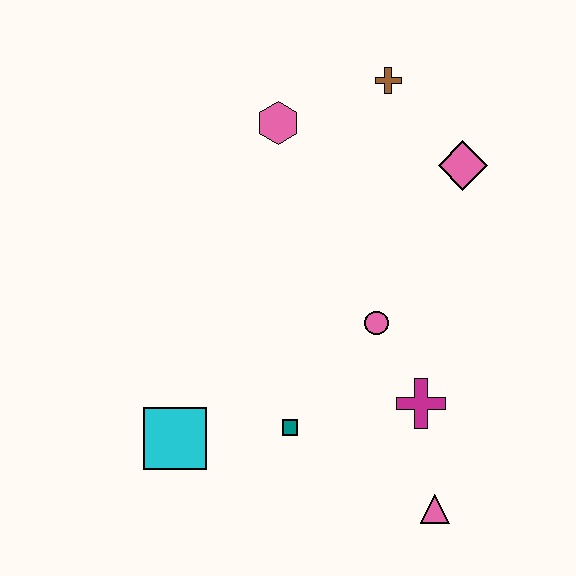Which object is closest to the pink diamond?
The brown cross is closest to the pink diamond.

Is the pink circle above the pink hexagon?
No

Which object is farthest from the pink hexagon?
The pink triangle is farthest from the pink hexagon.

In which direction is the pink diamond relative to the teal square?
The pink diamond is above the teal square.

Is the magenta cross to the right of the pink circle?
Yes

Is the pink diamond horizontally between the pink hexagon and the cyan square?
No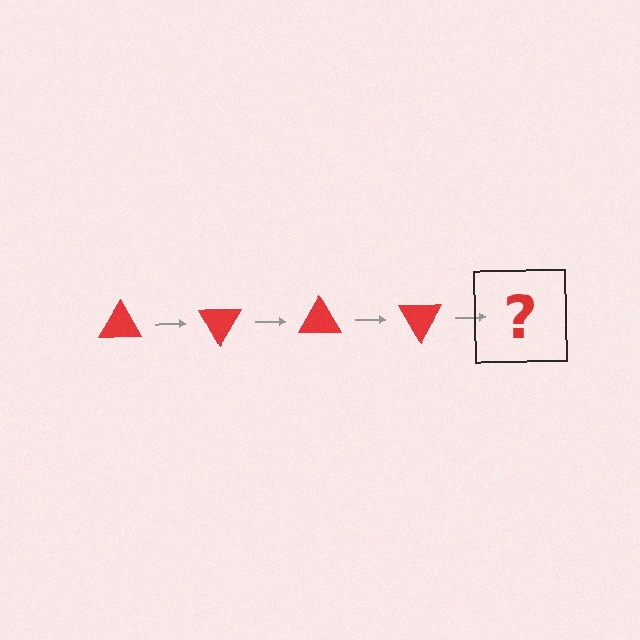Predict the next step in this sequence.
The next step is a red triangle rotated 240 degrees.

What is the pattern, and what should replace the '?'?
The pattern is that the triangle rotates 60 degrees each step. The '?' should be a red triangle rotated 240 degrees.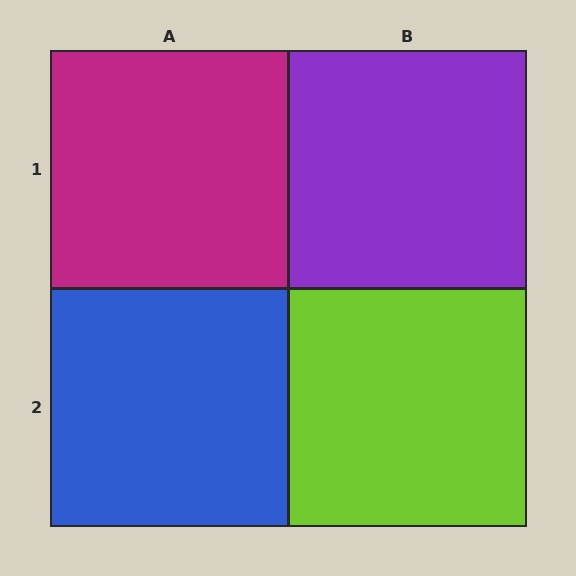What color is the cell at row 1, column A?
Magenta.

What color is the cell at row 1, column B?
Purple.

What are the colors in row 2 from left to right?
Blue, lime.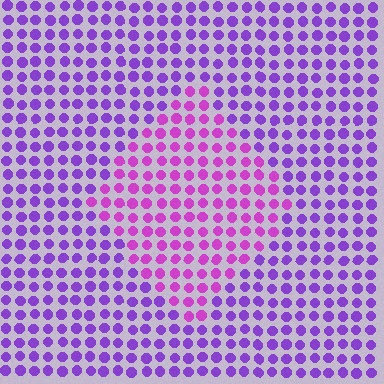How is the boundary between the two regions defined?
The boundary is defined purely by a slight shift in hue (about 31 degrees). Spacing, size, and orientation are identical on both sides.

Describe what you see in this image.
The image is filled with small purple elements in a uniform arrangement. A diamond-shaped region is visible where the elements are tinted to a slightly different hue, forming a subtle color boundary.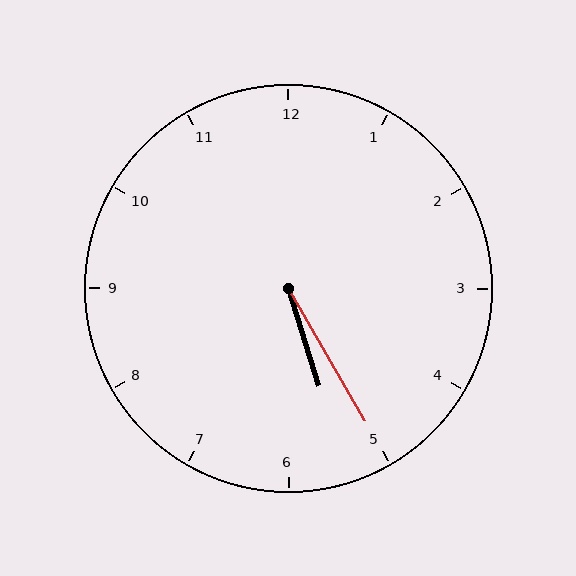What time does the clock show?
5:25.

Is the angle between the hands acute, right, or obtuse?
It is acute.